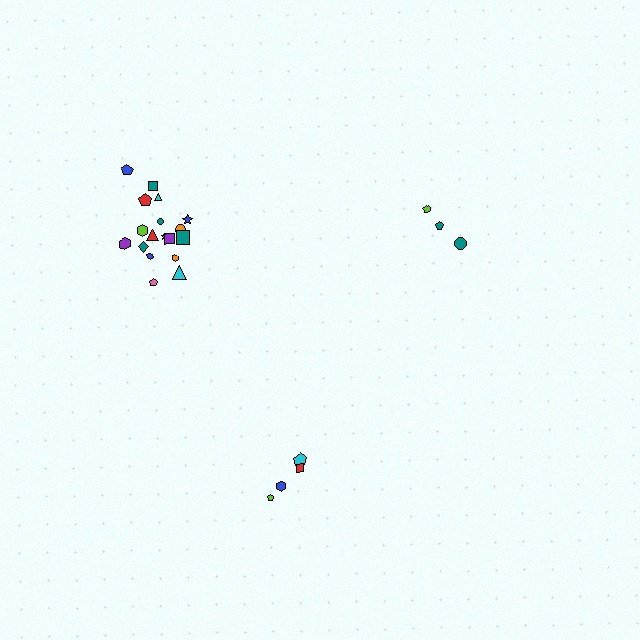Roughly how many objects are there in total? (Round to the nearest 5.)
Roughly 25 objects in total.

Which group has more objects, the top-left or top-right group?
The top-left group.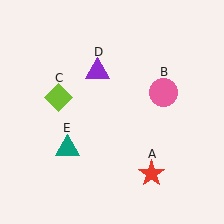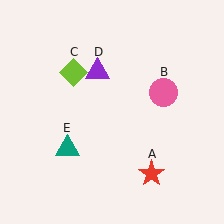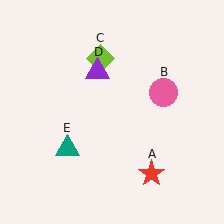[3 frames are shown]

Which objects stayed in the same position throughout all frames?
Red star (object A) and pink circle (object B) and purple triangle (object D) and teal triangle (object E) remained stationary.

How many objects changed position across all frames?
1 object changed position: lime diamond (object C).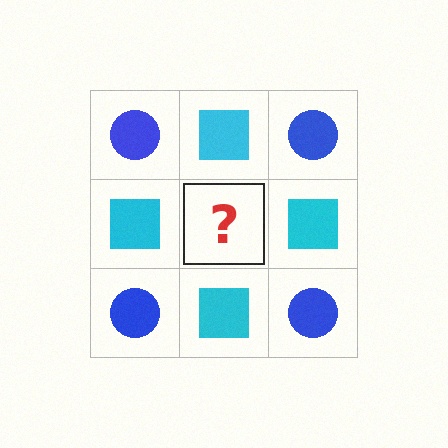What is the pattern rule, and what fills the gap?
The rule is that it alternates blue circle and cyan square in a checkerboard pattern. The gap should be filled with a blue circle.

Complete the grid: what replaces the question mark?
The question mark should be replaced with a blue circle.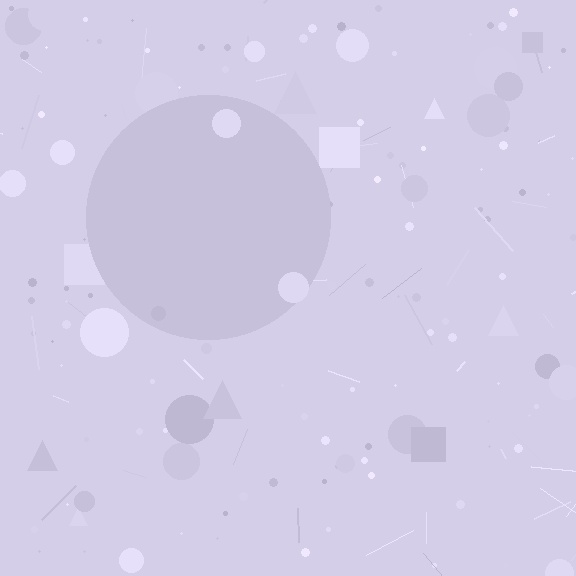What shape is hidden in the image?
A circle is hidden in the image.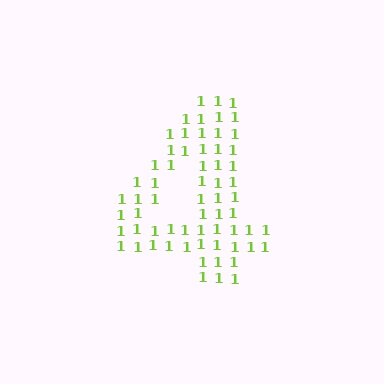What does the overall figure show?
The overall figure shows the digit 4.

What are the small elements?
The small elements are digit 1's.